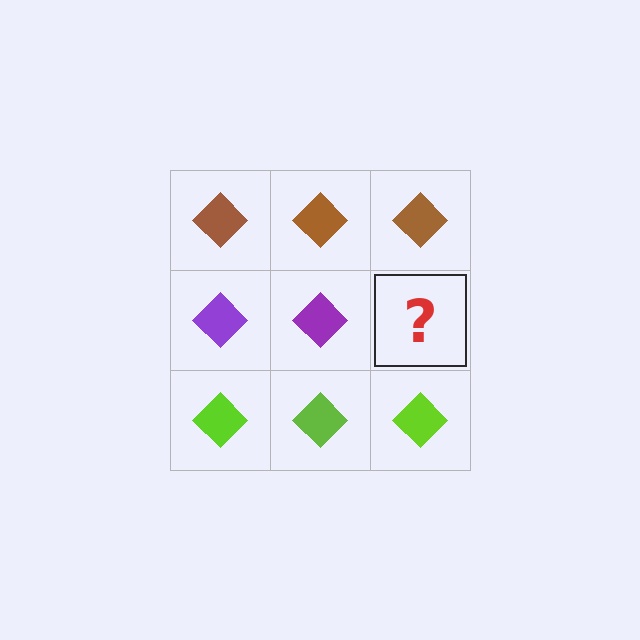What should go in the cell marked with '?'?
The missing cell should contain a purple diamond.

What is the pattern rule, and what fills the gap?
The rule is that each row has a consistent color. The gap should be filled with a purple diamond.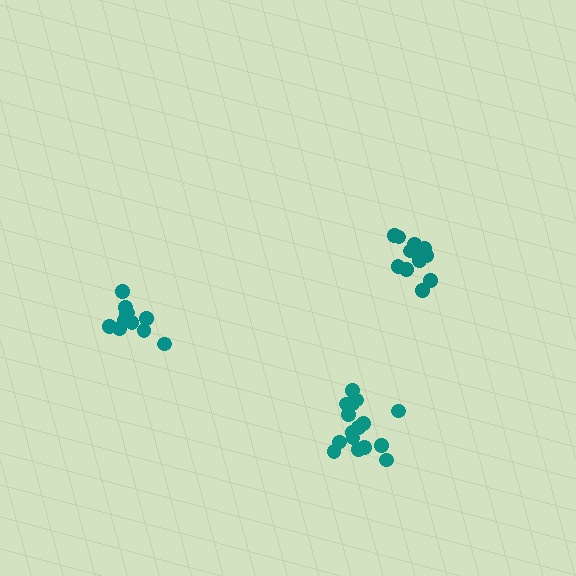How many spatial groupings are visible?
There are 3 spatial groupings.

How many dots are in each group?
Group 1: 13 dots, Group 2: 17 dots, Group 3: 11 dots (41 total).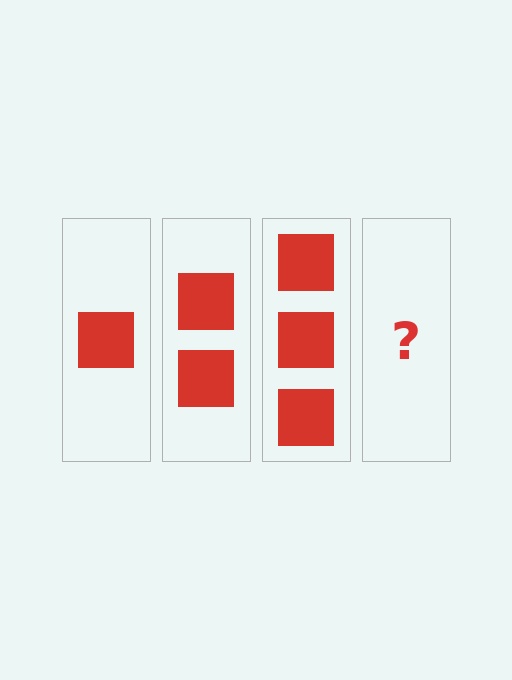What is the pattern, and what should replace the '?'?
The pattern is that each step adds one more square. The '?' should be 4 squares.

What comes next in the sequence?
The next element should be 4 squares.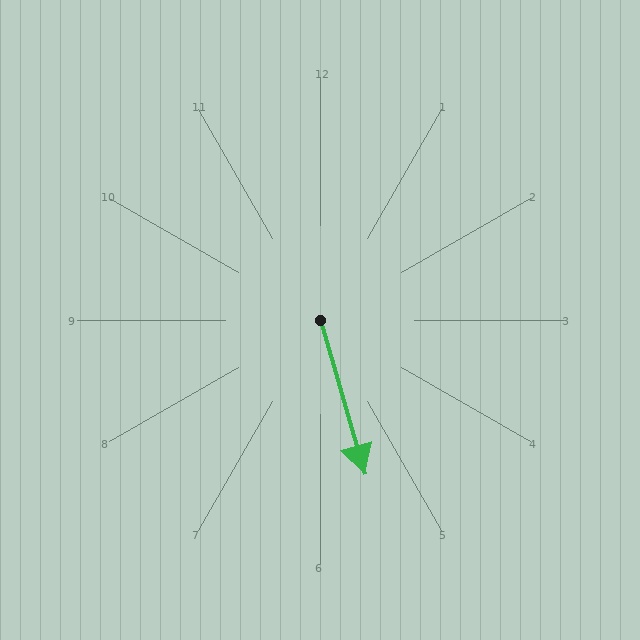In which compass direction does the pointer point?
South.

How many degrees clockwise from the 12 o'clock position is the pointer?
Approximately 164 degrees.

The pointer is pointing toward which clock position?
Roughly 5 o'clock.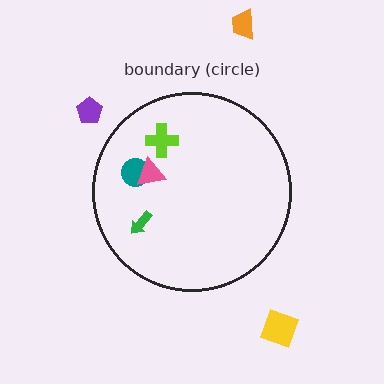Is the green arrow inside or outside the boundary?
Inside.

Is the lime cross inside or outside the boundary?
Inside.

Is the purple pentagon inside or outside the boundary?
Outside.